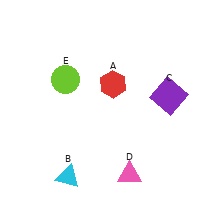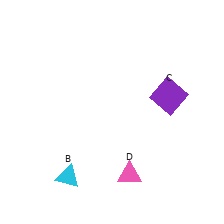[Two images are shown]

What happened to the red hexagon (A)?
The red hexagon (A) was removed in Image 2. It was in the top-right area of Image 1.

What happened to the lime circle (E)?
The lime circle (E) was removed in Image 2. It was in the top-left area of Image 1.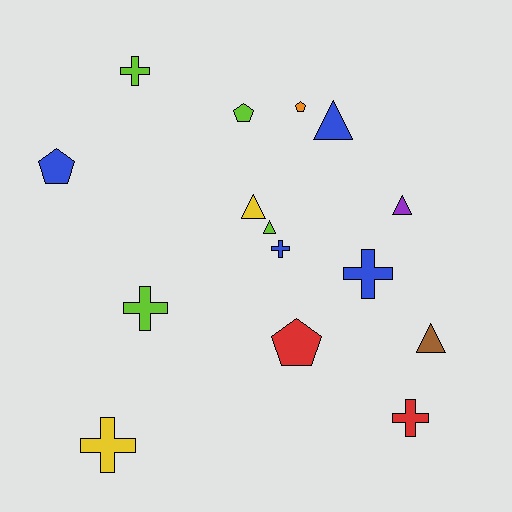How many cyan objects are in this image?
There are no cyan objects.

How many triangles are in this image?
There are 5 triangles.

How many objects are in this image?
There are 15 objects.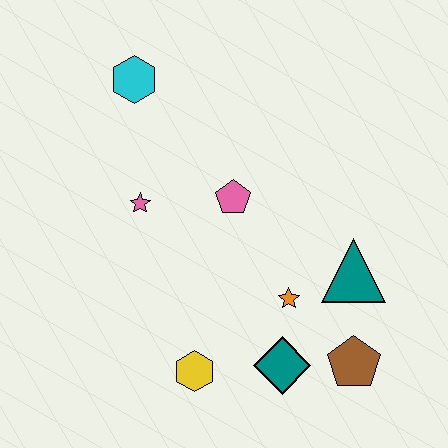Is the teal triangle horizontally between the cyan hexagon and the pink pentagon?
No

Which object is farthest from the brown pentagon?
The cyan hexagon is farthest from the brown pentagon.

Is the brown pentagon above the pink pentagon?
No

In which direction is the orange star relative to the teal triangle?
The orange star is to the left of the teal triangle.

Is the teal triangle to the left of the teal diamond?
No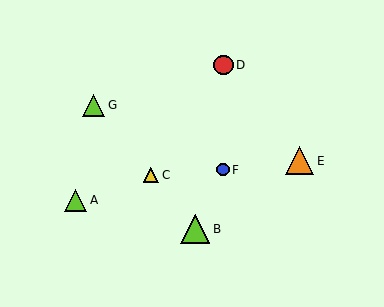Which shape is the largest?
The lime triangle (labeled B) is the largest.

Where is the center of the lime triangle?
The center of the lime triangle is at (195, 229).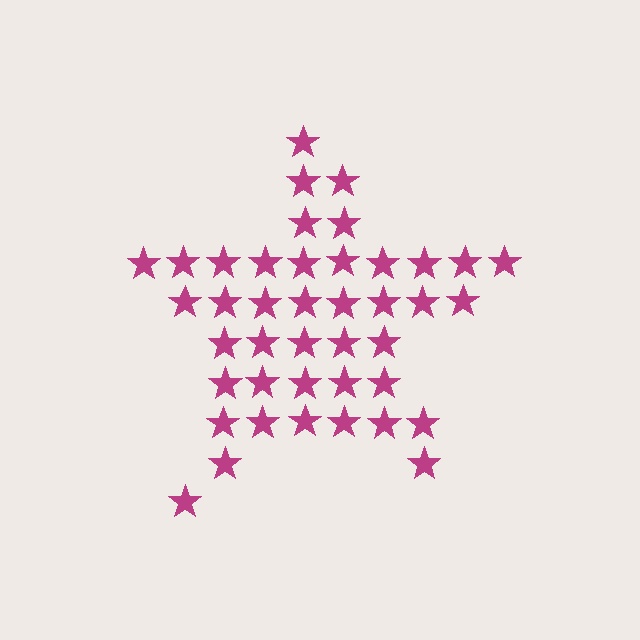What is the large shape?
The large shape is a star.